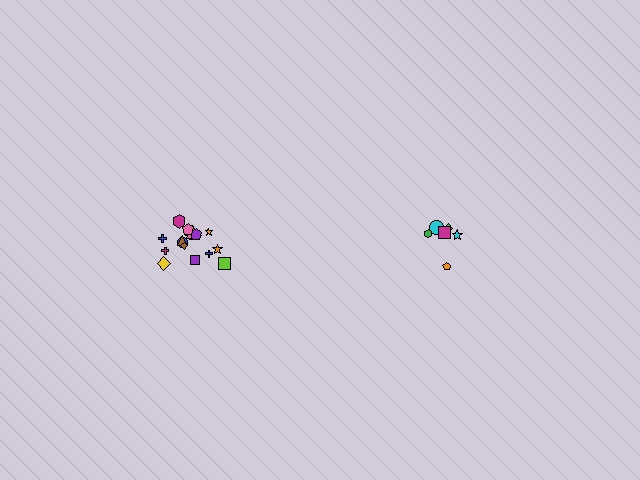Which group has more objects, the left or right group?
The left group.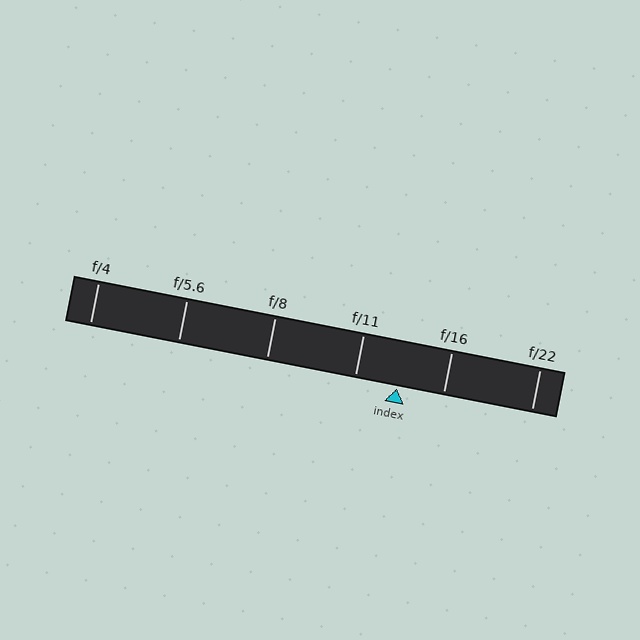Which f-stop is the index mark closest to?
The index mark is closest to f/11.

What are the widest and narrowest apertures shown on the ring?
The widest aperture shown is f/4 and the narrowest is f/22.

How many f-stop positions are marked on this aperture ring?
There are 6 f-stop positions marked.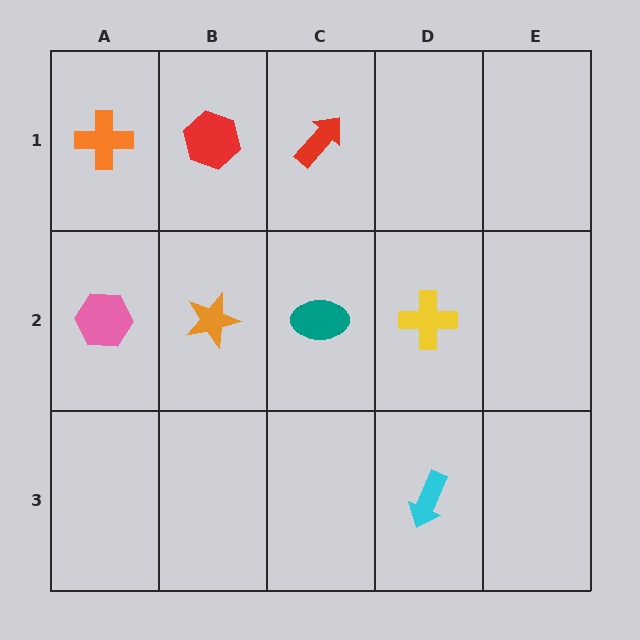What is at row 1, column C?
A red arrow.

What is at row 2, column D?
A yellow cross.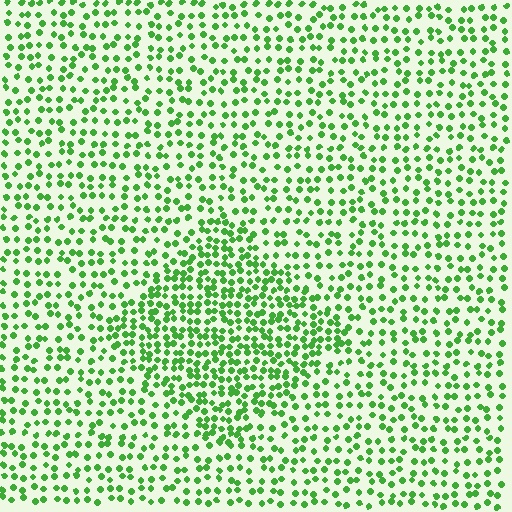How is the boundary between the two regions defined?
The boundary is defined by a change in element density (approximately 1.8x ratio). All elements are the same color, size, and shape.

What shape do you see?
I see a diamond.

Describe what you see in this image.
The image contains small green elements arranged at two different densities. A diamond-shaped region is visible where the elements are more densely packed than the surrounding area.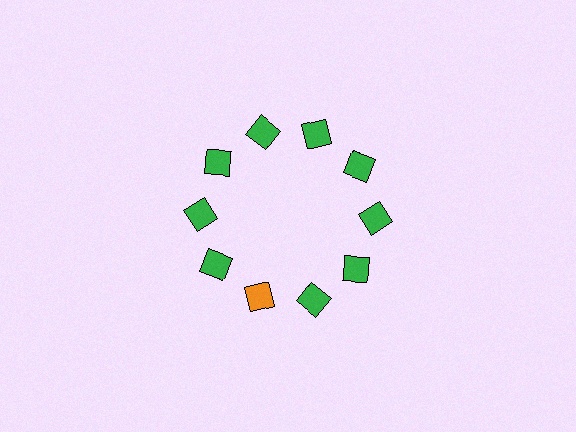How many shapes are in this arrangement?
There are 10 shapes arranged in a ring pattern.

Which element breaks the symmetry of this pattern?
The orange square at roughly the 7 o'clock position breaks the symmetry. All other shapes are green squares.